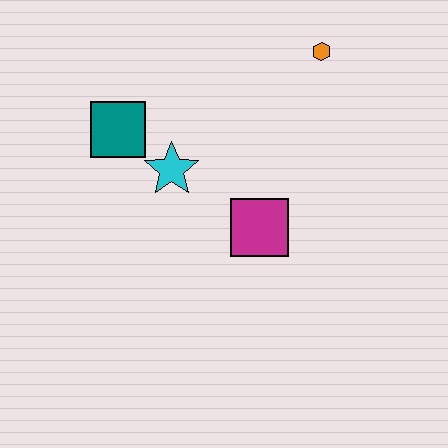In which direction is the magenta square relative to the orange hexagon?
The magenta square is below the orange hexagon.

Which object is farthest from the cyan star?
The orange hexagon is farthest from the cyan star.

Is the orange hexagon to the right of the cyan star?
Yes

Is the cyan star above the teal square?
No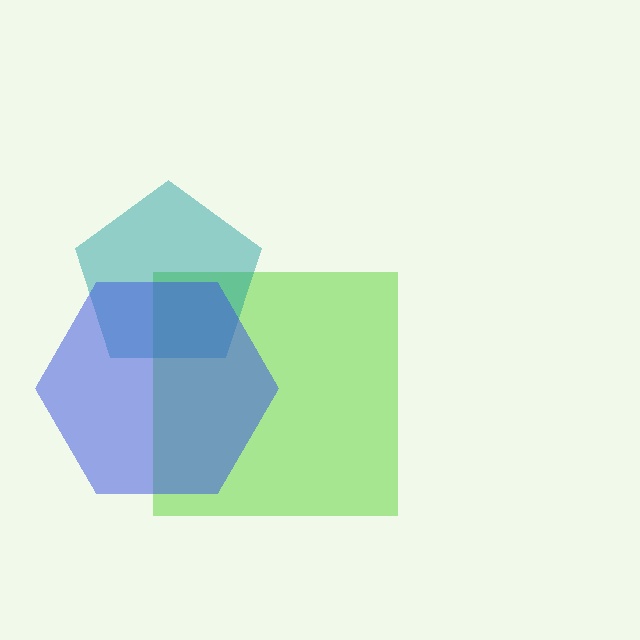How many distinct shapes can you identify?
There are 3 distinct shapes: a lime square, a teal pentagon, a blue hexagon.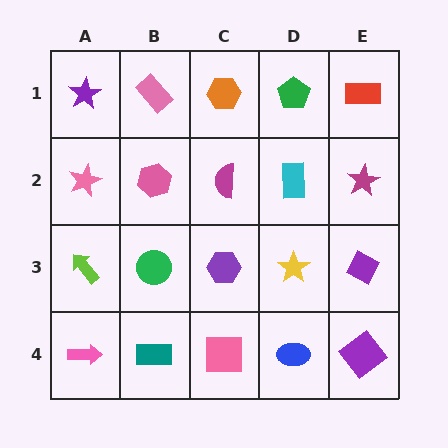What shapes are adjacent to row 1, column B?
A pink hexagon (row 2, column B), a purple star (row 1, column A), an orange hexagon (row 1, column C).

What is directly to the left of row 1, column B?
A purple star.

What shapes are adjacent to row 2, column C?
An orange hexagon (row 1, column C), a purple hexagon (row 3, column C), a pink hexagon (row 2, column B), a cyan rectangle (row 2, column D).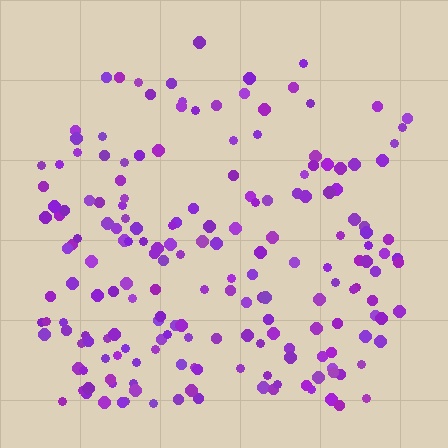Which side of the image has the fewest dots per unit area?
The top.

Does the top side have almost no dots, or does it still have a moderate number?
Still a moderate number, just noticeably fewer than the bottom.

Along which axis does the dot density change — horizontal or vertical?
Vertical.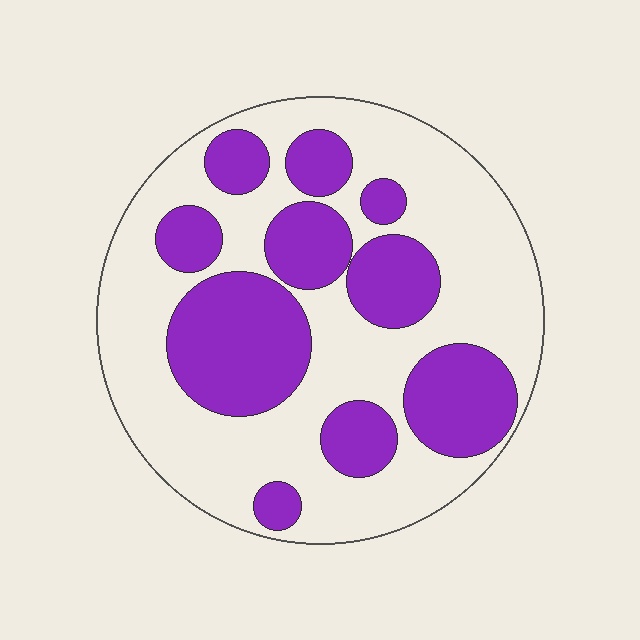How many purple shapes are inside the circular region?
10.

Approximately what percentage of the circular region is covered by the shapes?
Approximately 40%.